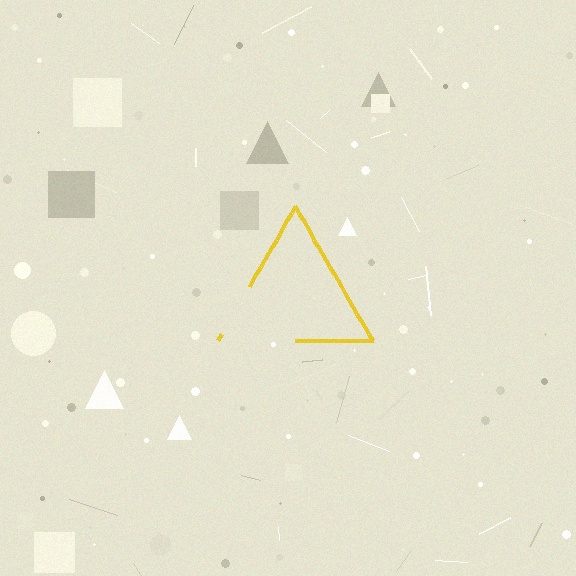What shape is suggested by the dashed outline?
The dashed outline suggests a triangle.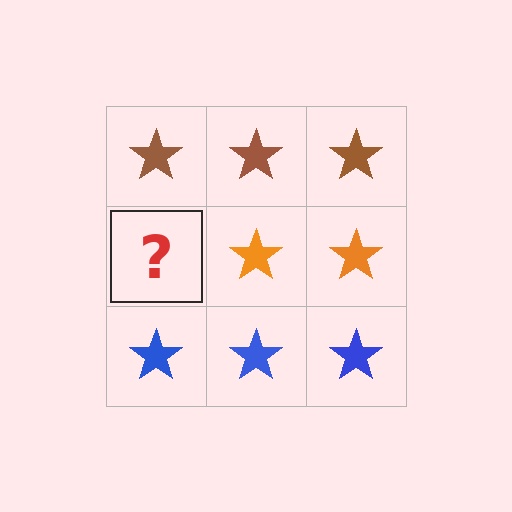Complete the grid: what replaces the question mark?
The question mark should be replaced with an orange star.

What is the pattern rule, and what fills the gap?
The rule is that each row has a consistent color. The gap should be filled with an orange star.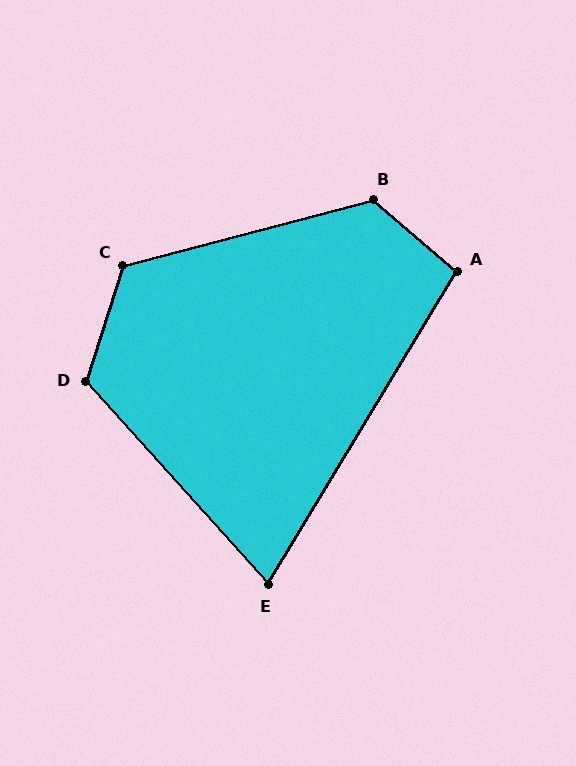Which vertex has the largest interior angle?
B, at approximately 124 degrees.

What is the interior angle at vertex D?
Approximately 120 degrees (obtuse).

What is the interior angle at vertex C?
Approximately 123 degrees (obtuse).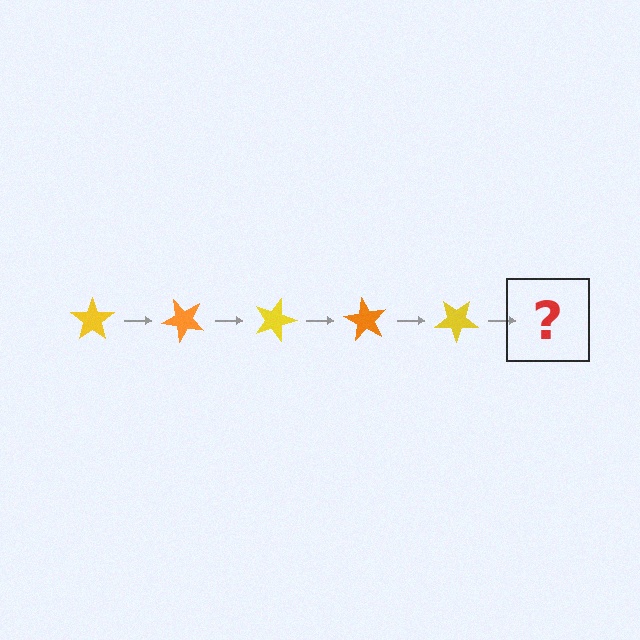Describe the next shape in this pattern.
It should be an orange star, rotated 225 degrees from the start.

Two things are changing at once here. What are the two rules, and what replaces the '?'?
The two rules are that it rotates 45 degrees each step and the color cycles through yellow and orange. The '?' should be an orange star, rotated 225 degrees from the start.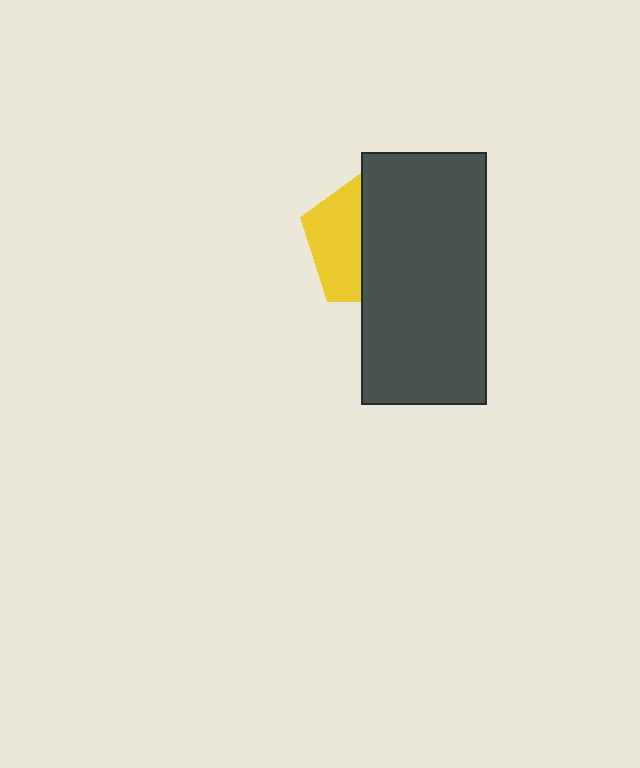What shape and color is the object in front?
The object in front is a dark gray rectangle.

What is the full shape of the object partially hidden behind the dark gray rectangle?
The partially hidden object is a yellow pentagon.